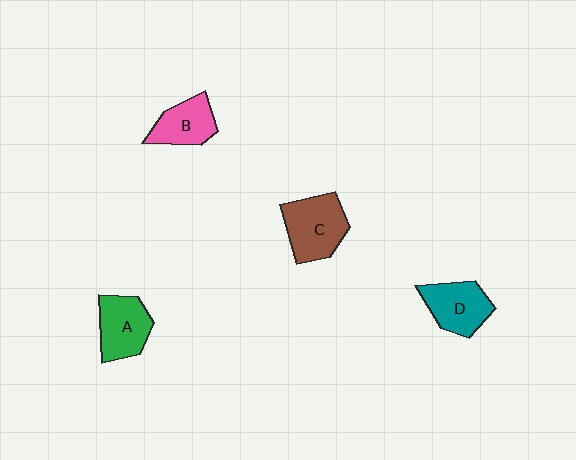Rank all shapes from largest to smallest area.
From largest to smallest: C (brown), D (teal), A (green), B (pink).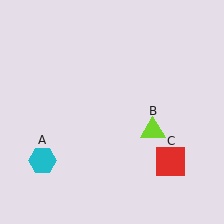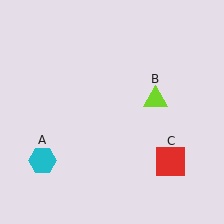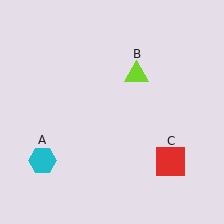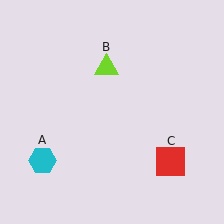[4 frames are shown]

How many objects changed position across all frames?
1 object changed position: lime triangle (object B).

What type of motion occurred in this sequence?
The lime triangle (object B) rotated counterclockwise around the center of the scene.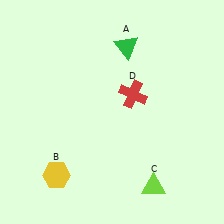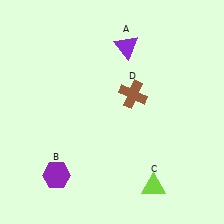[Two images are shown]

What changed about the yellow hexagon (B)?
In Image 1, B is yellow. In Image 2, it changed to purple.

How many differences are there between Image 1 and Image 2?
There are 3 differences between the two images.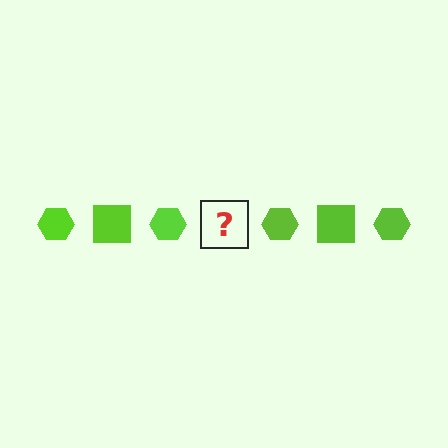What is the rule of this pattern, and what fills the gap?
The rule is that the pattern cycles through hexagon, square shapes in lime. The gap should be filled with a lime square.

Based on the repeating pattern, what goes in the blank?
The blank should be a lime square.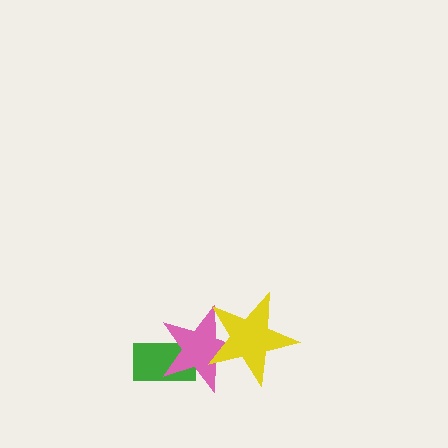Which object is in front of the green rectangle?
The pink star is in front of the green rectangle.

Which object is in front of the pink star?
The yellow star is in front of the pink star.